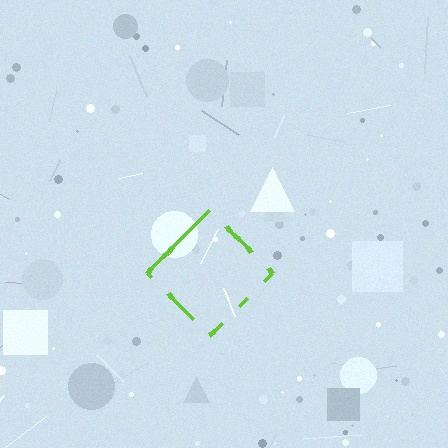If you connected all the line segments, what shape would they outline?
They would outline a diamond.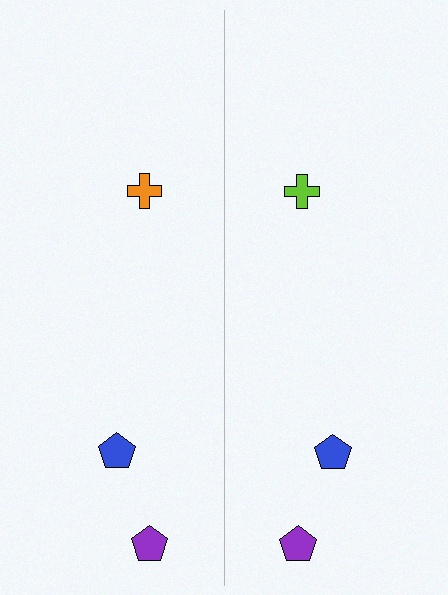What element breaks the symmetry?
The lime cross on the right side breaks the symmetry — its mirror counterpart is orange.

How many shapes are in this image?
There are 6 shapes in this image.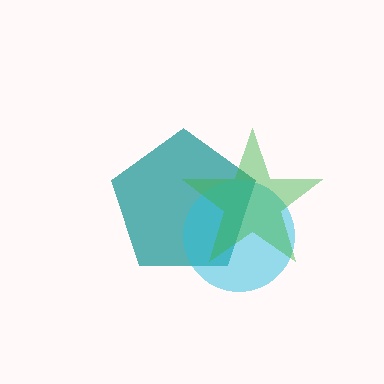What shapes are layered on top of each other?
The layered shapes are: a teal pentagon, a cyan circle, a green star.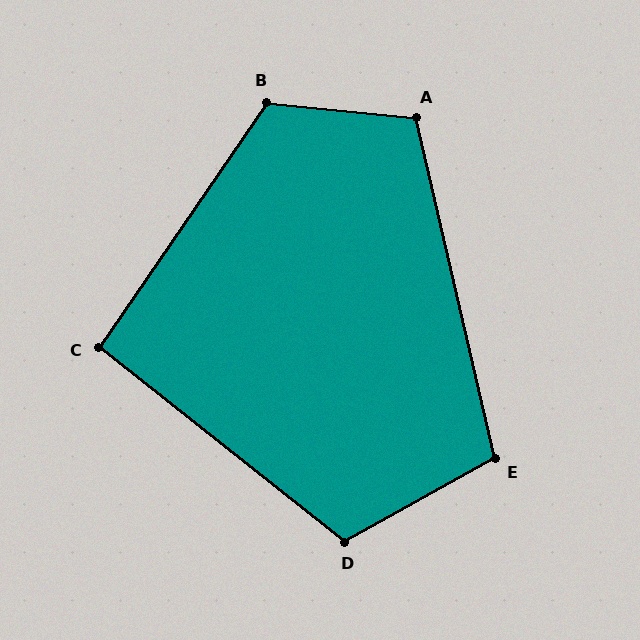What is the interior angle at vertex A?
Approximately 109 degrees (obtuse).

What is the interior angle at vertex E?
Approximately 106 degrees (obtuse).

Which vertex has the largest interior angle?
B, at approximately 119 degrees.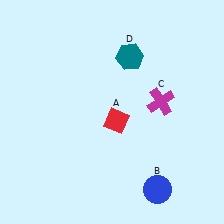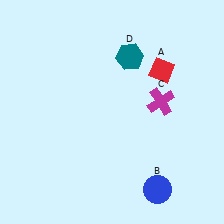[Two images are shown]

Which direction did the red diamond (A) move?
The red diamond (A) moved up.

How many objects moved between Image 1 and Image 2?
1 object moved between the two images.